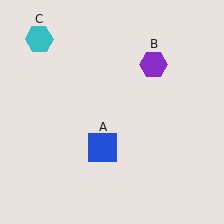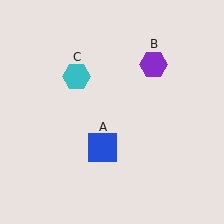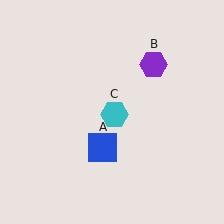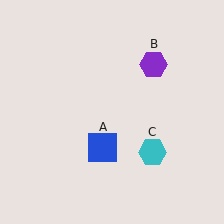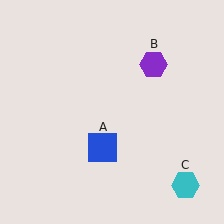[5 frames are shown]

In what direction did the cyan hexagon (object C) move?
The cyan hexagon (object C) moved down and to the right.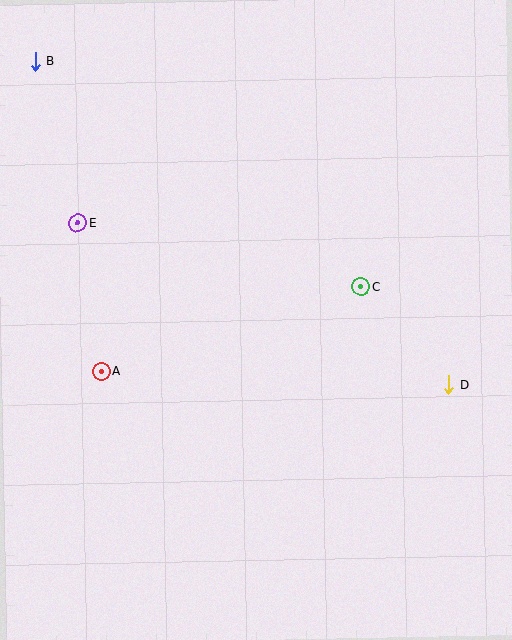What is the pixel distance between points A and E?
The distance between A and E is 150 pixels.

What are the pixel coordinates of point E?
Point E is at (78, 223).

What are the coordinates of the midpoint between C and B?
The midpoint between C and B is at (198, 174).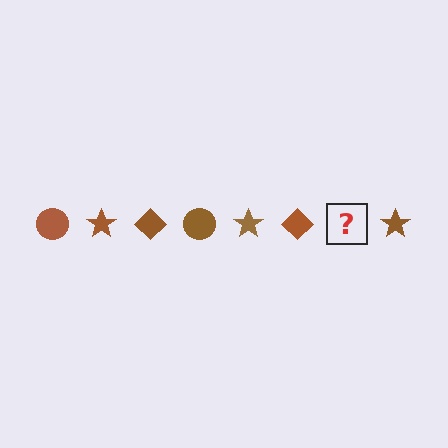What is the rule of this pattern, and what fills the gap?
The rule is that the pattern cycles through circle, star, diamond shapes in brown. The gap should be filled with a brown circle.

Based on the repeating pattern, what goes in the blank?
The blank should be a brown circle.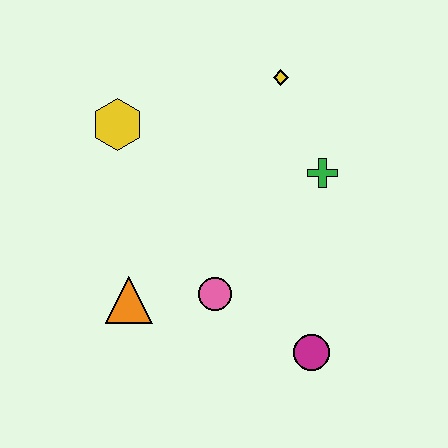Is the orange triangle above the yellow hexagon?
No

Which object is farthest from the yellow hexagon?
The magenta circle is farthest from the yellow hexagon.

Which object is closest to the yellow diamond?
The green cross is closest to the yellow diamond.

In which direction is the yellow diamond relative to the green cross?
The yellow diamond is above the green cross.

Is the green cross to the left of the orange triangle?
No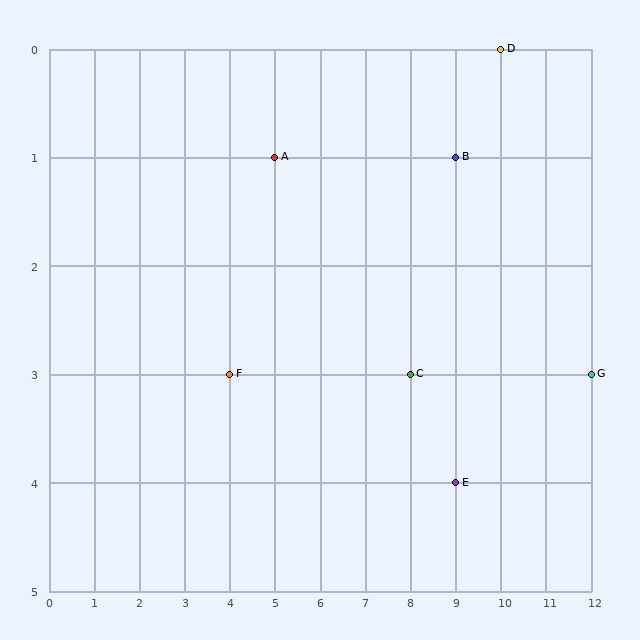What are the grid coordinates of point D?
Point D is at grid coordinates (10, 0).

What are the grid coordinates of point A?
Point A is at grid coordinates (5, 1).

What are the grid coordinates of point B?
Point B is at grid coordinates (9, 1).